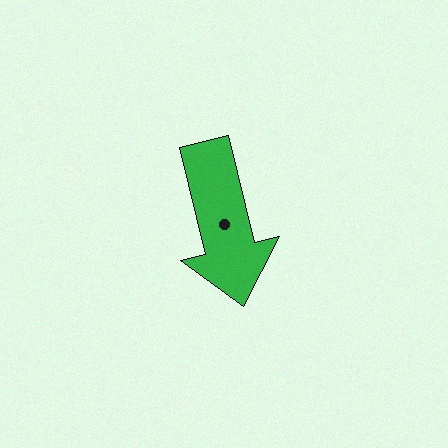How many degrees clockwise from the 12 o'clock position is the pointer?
Approximately 166 degrees.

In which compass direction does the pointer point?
South.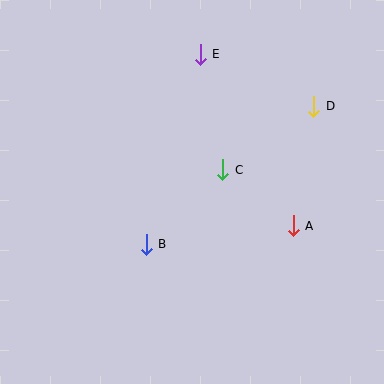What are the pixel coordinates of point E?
Point E is at (200, 54).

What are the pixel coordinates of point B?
Point B is at (146, 244).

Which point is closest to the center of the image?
Point C at (223, 170) is closest to the center.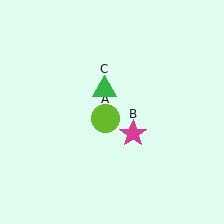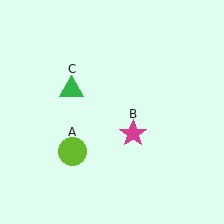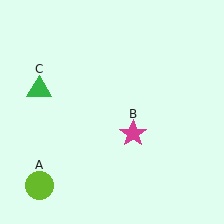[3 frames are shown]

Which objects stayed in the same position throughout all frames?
Magenta star (object B) remained stationary.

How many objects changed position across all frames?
2 objects changed position: lime circle (object A), green triangle (object C).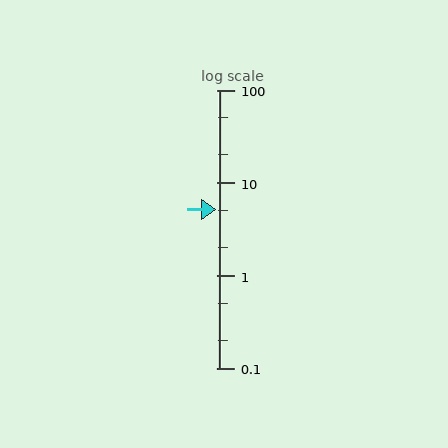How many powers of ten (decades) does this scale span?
The scale spans 3 decades, from 0.1 to 100.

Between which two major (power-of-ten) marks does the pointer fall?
The pointer is between 1 and 10.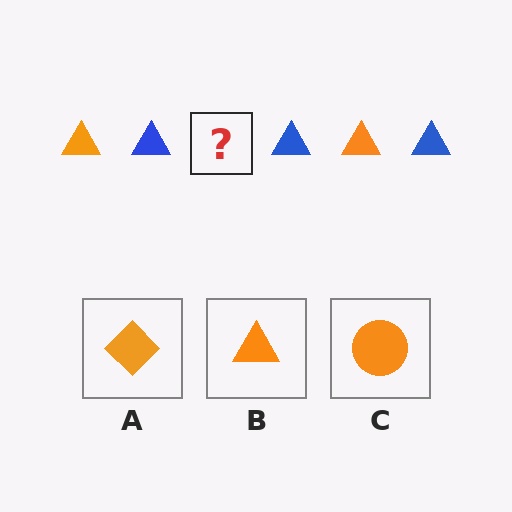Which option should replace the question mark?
Option B.